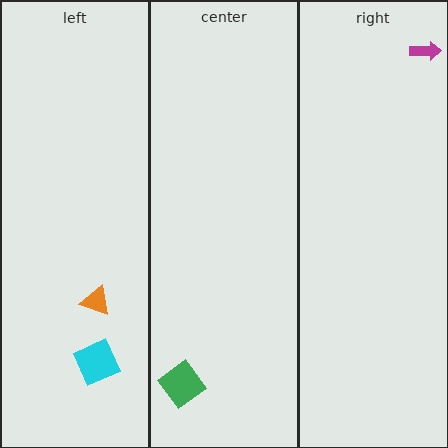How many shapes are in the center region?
1.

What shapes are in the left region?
The orange triangle, the cyan square.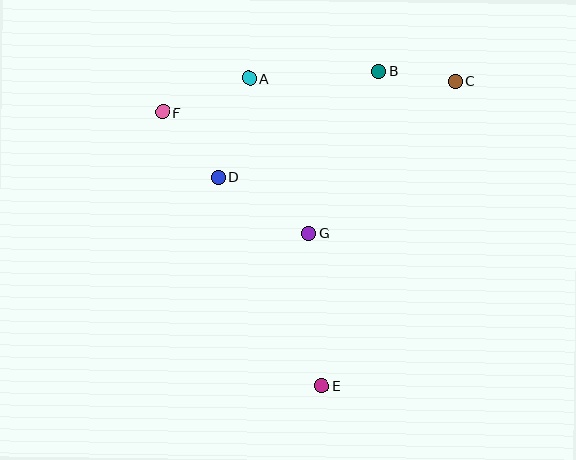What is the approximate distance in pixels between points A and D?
The distance between A and D is approximately 104 pixels.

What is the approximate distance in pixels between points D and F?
The distance between D and F is approximately 85 pixels.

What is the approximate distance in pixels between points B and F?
The distance between B and F is approximately 220 pixels.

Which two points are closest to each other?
Points B and C are closest to each other.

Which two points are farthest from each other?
Points C and E are farthest from each other.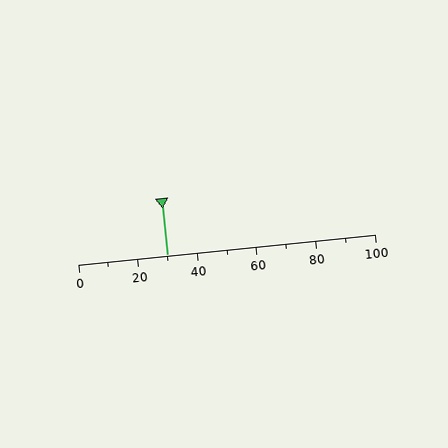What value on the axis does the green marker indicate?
The marker indicates approximately 30.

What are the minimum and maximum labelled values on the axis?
The axis runs from 0 to 100.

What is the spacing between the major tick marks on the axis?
The major ticks are spaced 20 apart.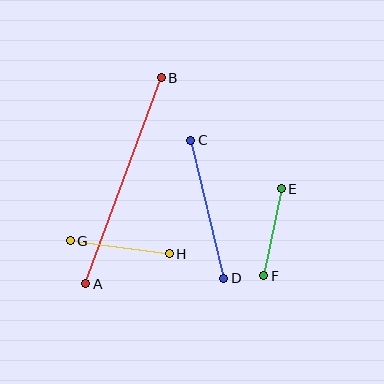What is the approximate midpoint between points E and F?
The midpoint is at approximately (272, 232) pixels.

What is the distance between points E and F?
The distance is approximately 89 pixels.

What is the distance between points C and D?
The distance is approximately 142 pixels.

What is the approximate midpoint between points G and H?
The midpoint is at approximately (120, 247) pixels.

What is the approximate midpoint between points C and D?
The midpoint is at approximately (207, 209) pixels.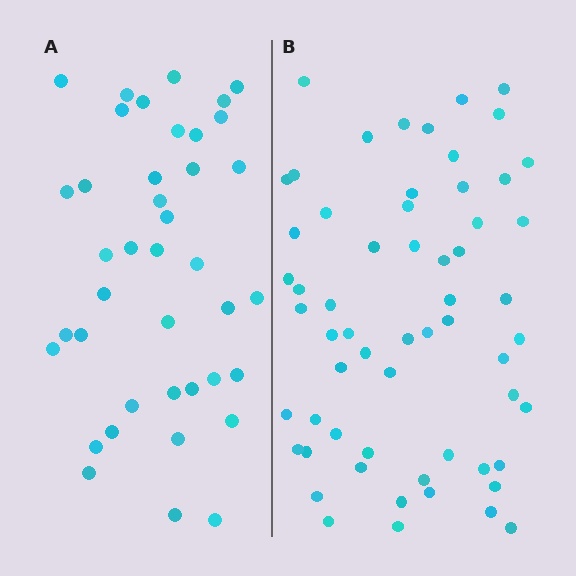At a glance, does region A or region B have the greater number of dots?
Region B (the right region) has more dots.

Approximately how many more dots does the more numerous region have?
Region B has approximately 20 more dots than region A.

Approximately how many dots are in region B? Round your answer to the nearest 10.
About 60 dots.